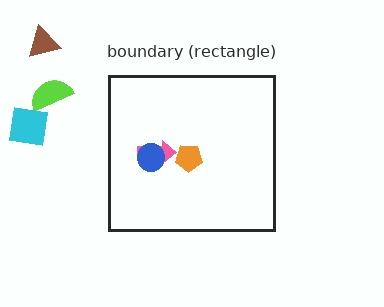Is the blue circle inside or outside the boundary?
Inside.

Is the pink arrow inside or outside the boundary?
Inside.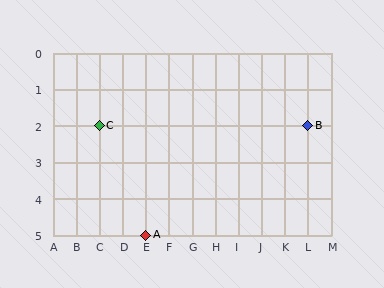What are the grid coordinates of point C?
Point C is at grid coordinates (C, 2).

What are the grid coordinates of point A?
Point A is at grid coordinates (E, 5).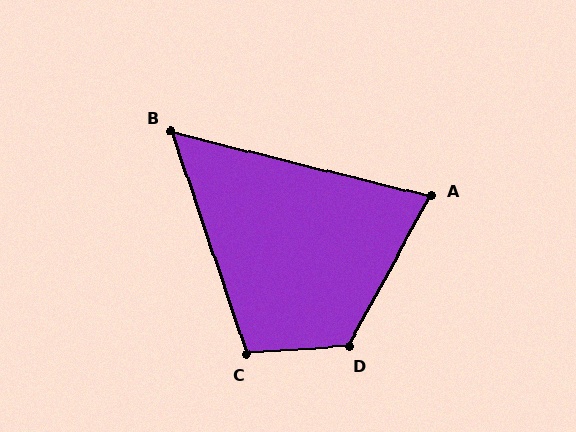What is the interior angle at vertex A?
Approximately 75 degrees (acute).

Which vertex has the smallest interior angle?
B, at approximately 58 degrees.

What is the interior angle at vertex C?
Approximately 105 degrees (obtuse).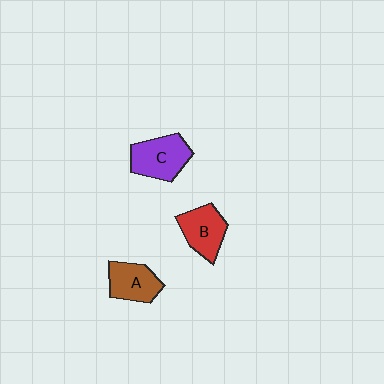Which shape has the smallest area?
Shape A (brown).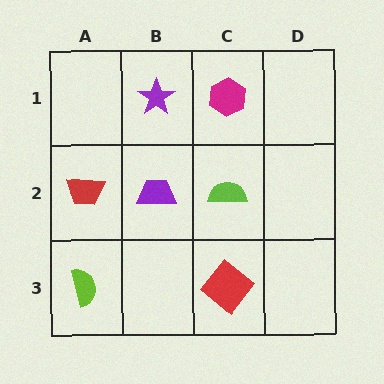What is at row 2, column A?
A red trapezoid.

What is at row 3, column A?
A lime semicircle.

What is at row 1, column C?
A magenta hexagon.